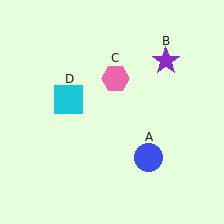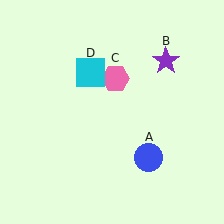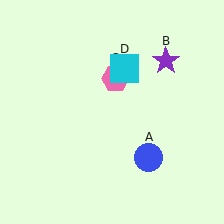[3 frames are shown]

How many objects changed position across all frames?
1 object changed position: cyan square (object D).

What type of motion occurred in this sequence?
The cyan square (object D) rotated clockwise around the center of the scene.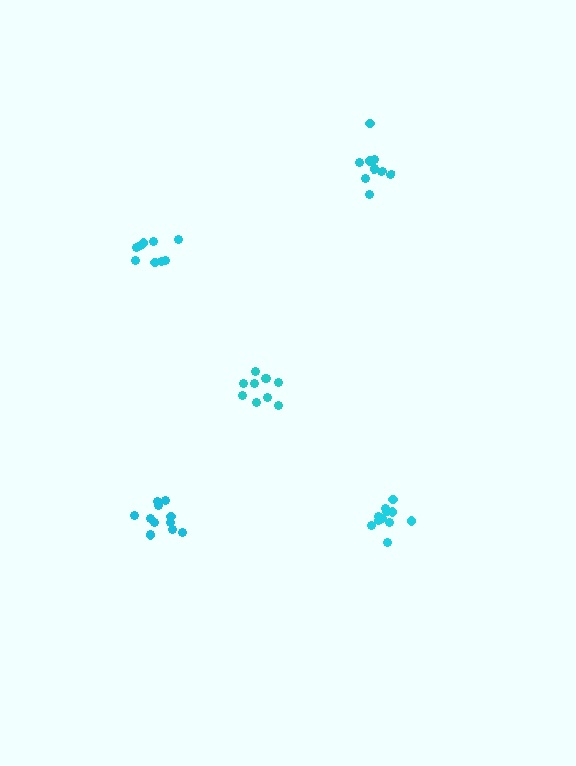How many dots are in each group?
Group 1: 11 dots, Group 2: 9 dots, Group 3: 10 dots, Group 4: 10 dots, Group 5: 12 dots (52 total).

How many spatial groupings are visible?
There are 5 spatial groupings.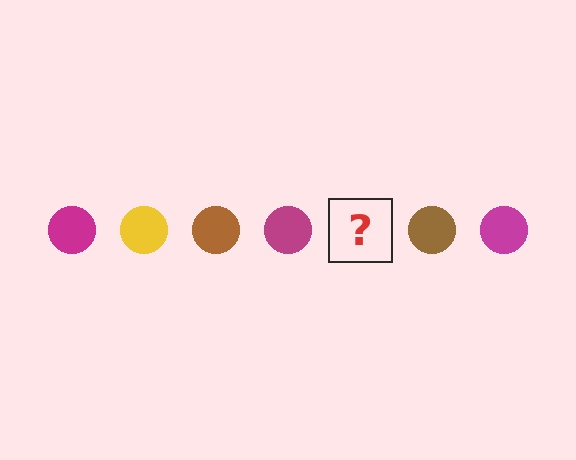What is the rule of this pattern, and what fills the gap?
The rule is that the pattern cycles through magenta, yellow, brown circles. The gap should be filled with a yellow circle.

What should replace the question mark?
The question mark should be replaced with a yellow circle.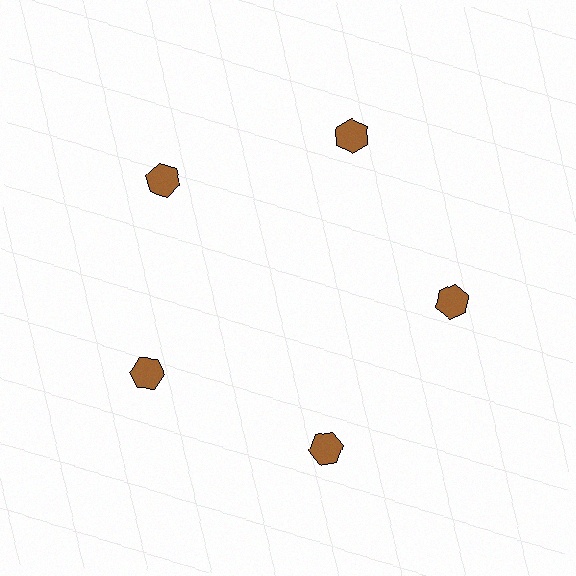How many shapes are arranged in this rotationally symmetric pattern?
There are 5 shapes, arranged in 5 groups of 1.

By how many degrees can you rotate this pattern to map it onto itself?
The pattern maps onto itself every 72 degrees of rotation.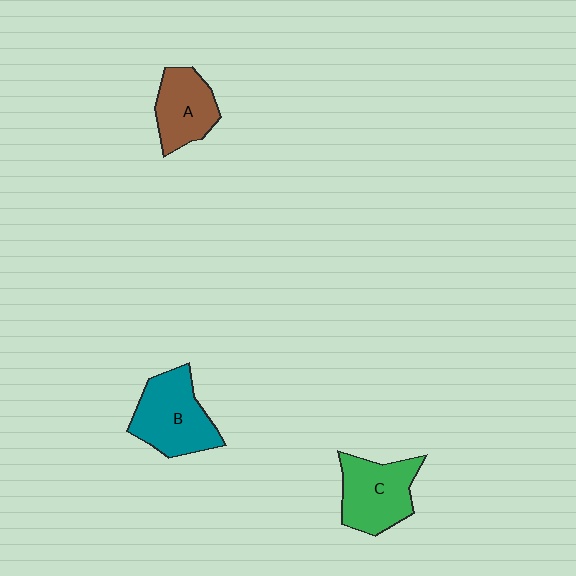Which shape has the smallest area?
Shape A (brown).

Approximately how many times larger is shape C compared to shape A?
Approximately 1.2 times.